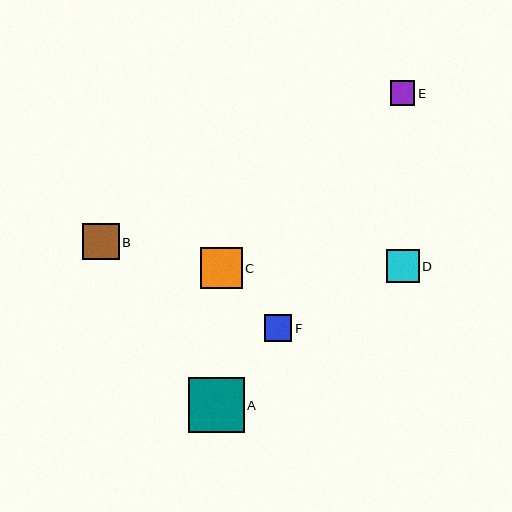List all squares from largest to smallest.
From largest to smallest: A, C, B, D, F, E.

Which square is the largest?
Square A is the largest with a size of approximately 56 pixels.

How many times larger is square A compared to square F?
Square A is approximately 2.0 times the size of square F.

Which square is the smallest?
Square E is the smallest with a size of approximately 25 pixels.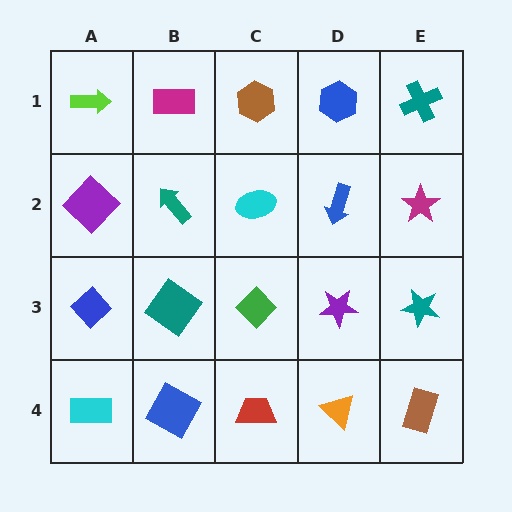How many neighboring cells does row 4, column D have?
3.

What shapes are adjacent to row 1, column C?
A cyan ellipse (row 2, column C), a magenta rectangle (row 1, column B), a blue hexagon (row 1, column D).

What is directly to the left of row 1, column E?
A blue hexagon.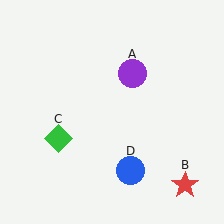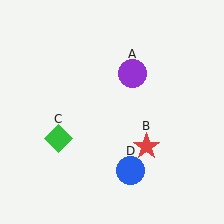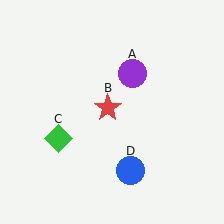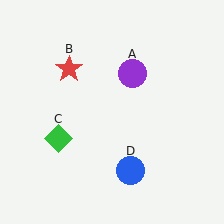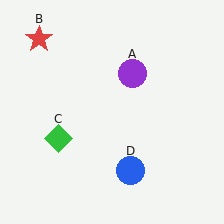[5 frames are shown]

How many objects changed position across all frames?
1 object changed position: red star (object B).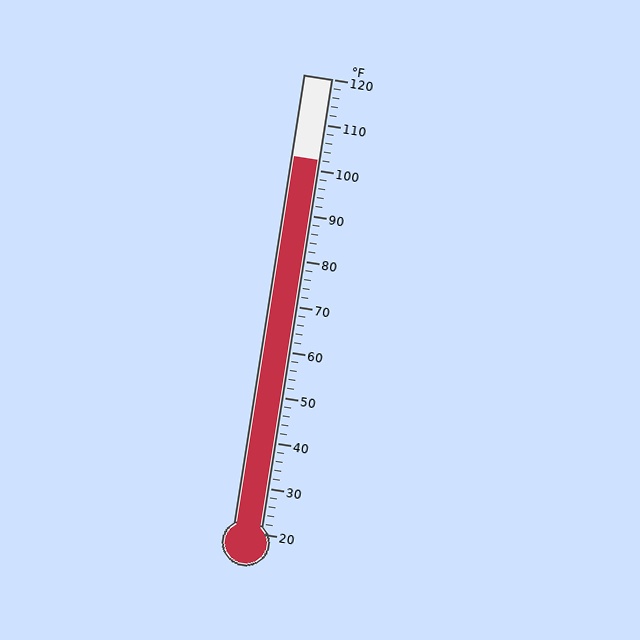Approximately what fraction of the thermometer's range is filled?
The thermometer is filled to approximately 80% of its range.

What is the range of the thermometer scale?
The thermometer scale ranges from 20°F to 120°F.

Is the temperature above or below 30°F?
The temperature is above 30°F.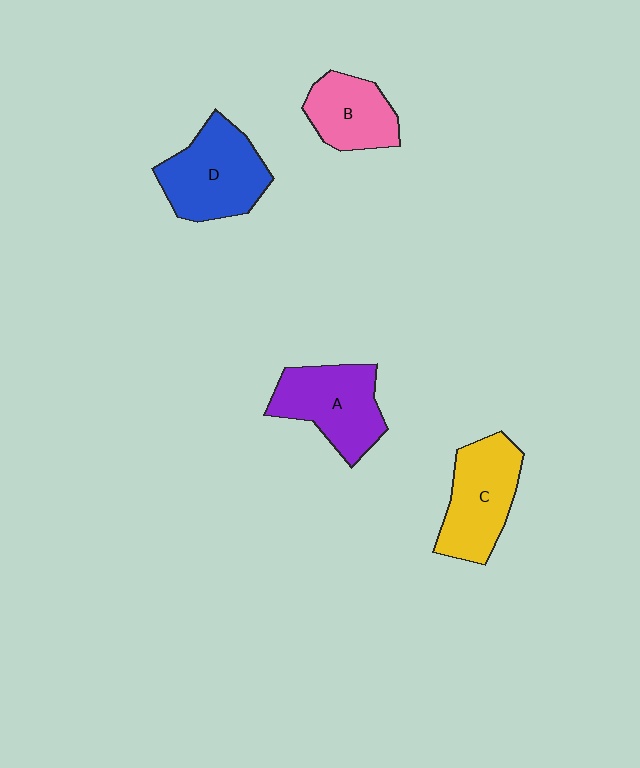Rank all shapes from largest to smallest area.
From largest to smallest: D (blue), A (purple), C (yellow), B (pink).